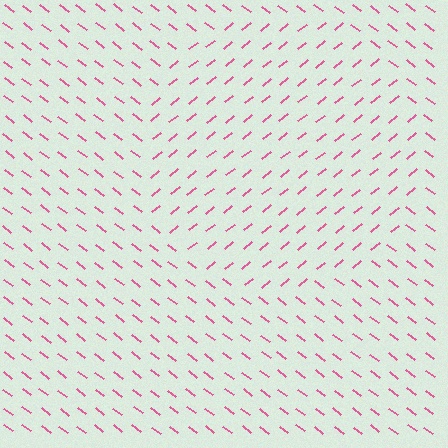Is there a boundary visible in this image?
Yes, there is a texture boundary formed by a change in line orientation.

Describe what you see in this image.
The image is filled with small pink line segments. A circle region in the image has lines oriented differently from the surrounding lines, creating a visible texture boundary.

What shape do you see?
I see a circle.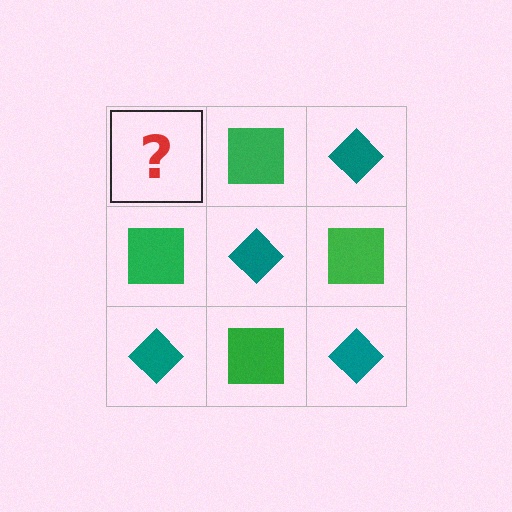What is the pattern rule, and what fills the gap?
The rule is that it alternates teal diamond and green square in a checkerboard pattern. The gap should be filled with a teal diamond.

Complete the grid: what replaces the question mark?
The question mark should be replaced with a teal diamond.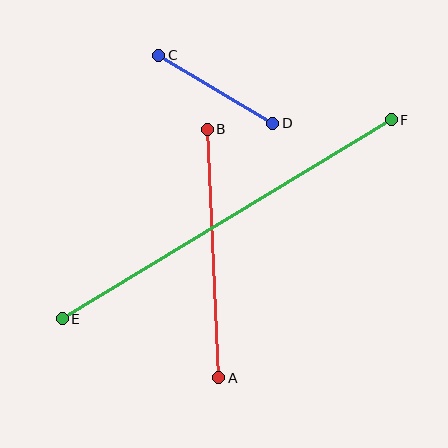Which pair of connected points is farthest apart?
Points E and F are farthest apart.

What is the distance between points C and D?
The distance is approximately 133 pixels.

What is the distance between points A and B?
The distance is approximately 249 pixels.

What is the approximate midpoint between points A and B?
The midpoint is at approximately (213, 253) pixels.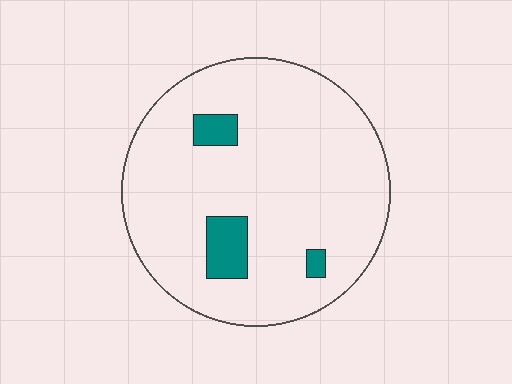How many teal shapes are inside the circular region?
3.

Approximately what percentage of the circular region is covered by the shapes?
Approximately 10%.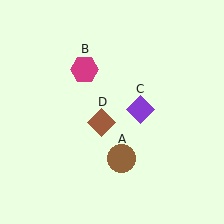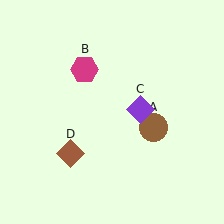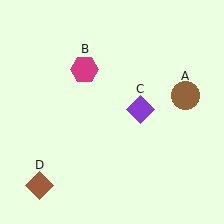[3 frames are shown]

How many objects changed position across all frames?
2 objects changed position: brown circle (object A), brown diamond (object D).